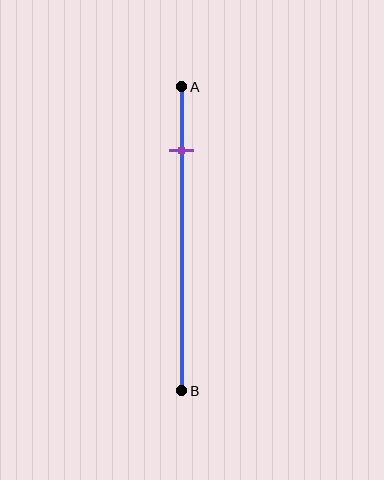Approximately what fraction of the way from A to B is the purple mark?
The purple mark is approximately 20% of the way from A to B.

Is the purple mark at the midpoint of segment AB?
No, the mark is at about 20% from A, not at the 50% midpoint.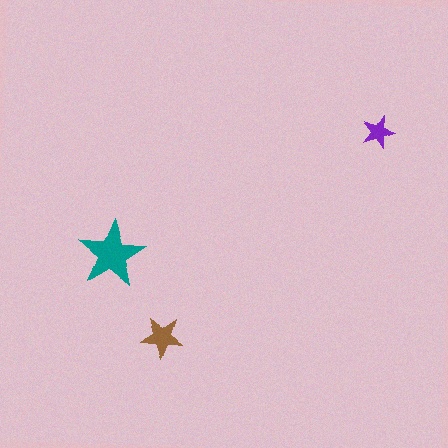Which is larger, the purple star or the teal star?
The teal one.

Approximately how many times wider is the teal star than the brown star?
About 1.5 times wider.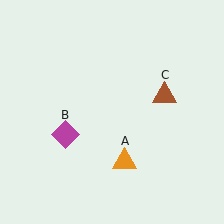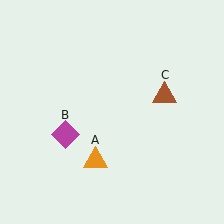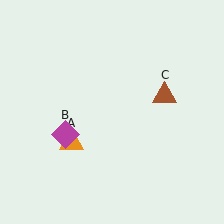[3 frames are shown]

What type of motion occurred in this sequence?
The orange triangle (object A) rotated clockwise around the center of the scene.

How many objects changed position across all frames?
1 object changed position: orange triangle (object A).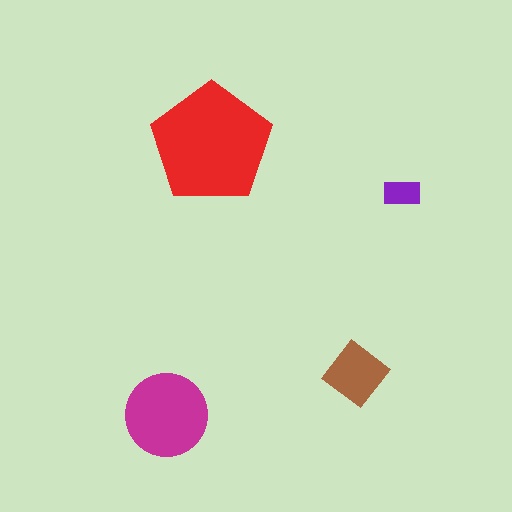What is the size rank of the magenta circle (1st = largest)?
2nd.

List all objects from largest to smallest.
The red pentagon, the magenta circle, the brown diamond, the purple rectangle.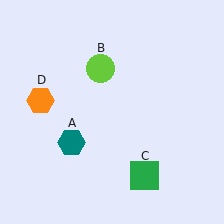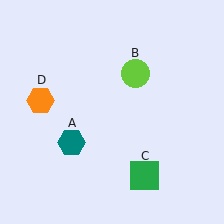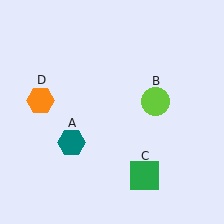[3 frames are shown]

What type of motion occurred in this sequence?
The lime circle (object B) rotated clockwise around the center of the scene.